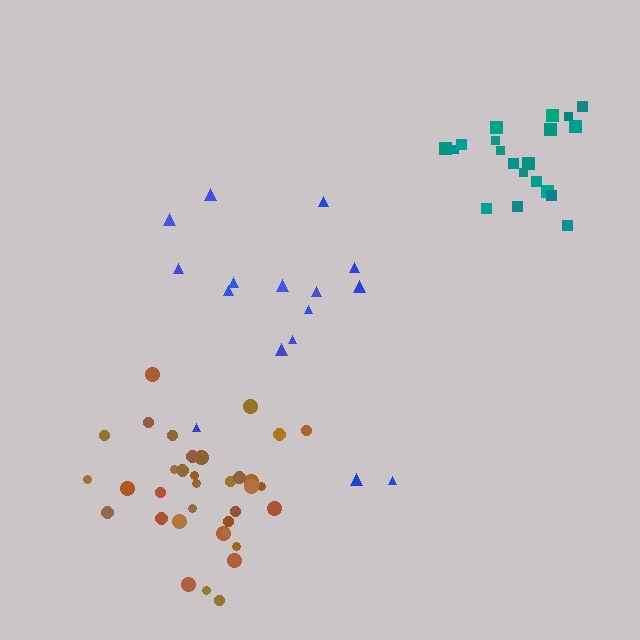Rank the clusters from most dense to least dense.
teal, brown, blue.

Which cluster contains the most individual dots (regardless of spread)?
Brown (35).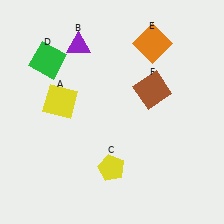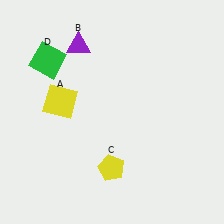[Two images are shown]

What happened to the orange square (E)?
The orange square (E) was removed in Image 2. It was in the top-right area of Image 1.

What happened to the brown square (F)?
The brown square (F) was removed in Image 2. It was in the top-right area of Image 1.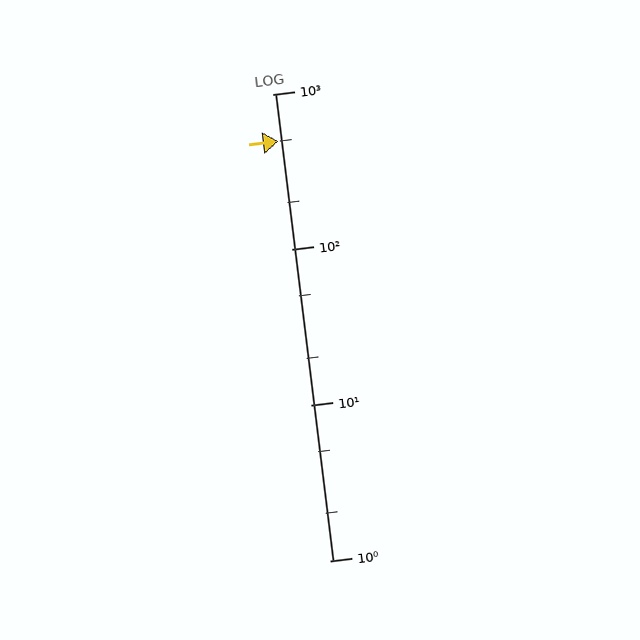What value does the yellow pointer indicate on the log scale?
The pointer indicates approximately 500.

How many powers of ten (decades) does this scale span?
The scale spans 3 decades, from 1 to 1000.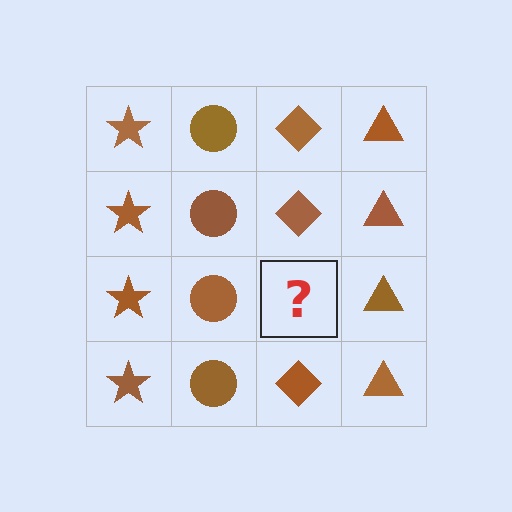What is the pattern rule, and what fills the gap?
The rule is that each column has a consistent shape. The gap should be filled with a brown diamond.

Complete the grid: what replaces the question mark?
The question mark should be replaced with a brown diamond.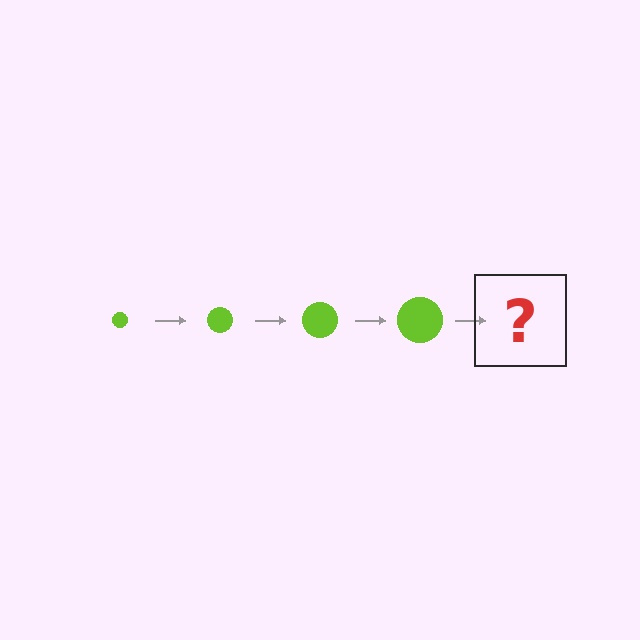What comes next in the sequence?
The next element should be a lime circle, larger than the previous one.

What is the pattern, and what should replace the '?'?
The pattern is that the circle gets progressively larger each step. The '?' should be a lime circle, larger than the previous one.